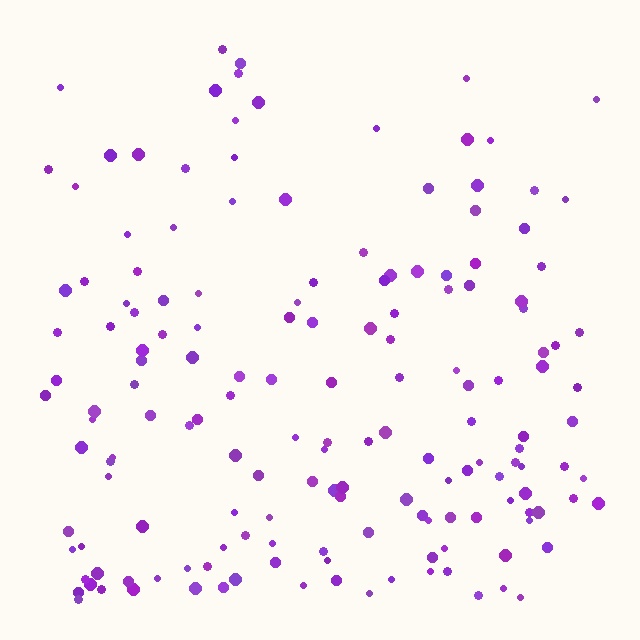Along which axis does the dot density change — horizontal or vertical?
Vertical.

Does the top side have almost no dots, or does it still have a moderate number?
Still a moderate number, just noticeably fewer than the bottom.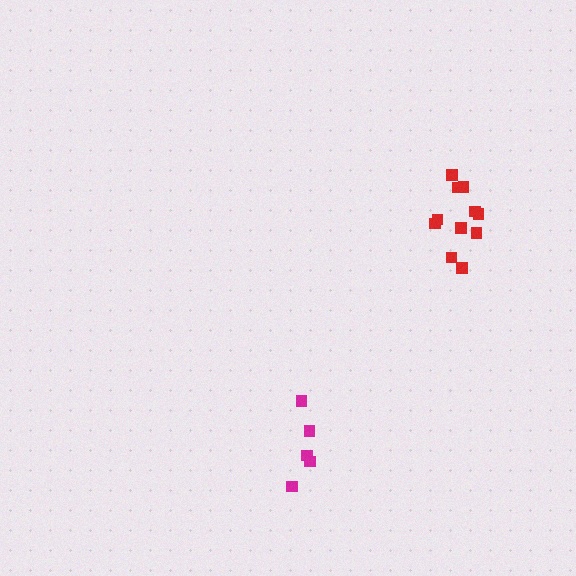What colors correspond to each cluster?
The clusters are colored: red, magenta.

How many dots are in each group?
Group 1: 11 dots, Group 2: 5 dots (16 total).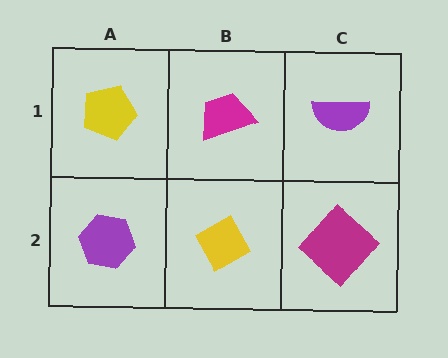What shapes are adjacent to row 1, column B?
A yellow diamond (row 2, column B), a yellow pentagon (row 1, column A), a purple semicircle (row 1, column C).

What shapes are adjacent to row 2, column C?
A purple semicircle (row 1, column C), a yellow diamond (row 2, column B).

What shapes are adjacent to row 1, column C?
A magenta diamond (row 2, column C), a magenta trapezoid (row 1, column B).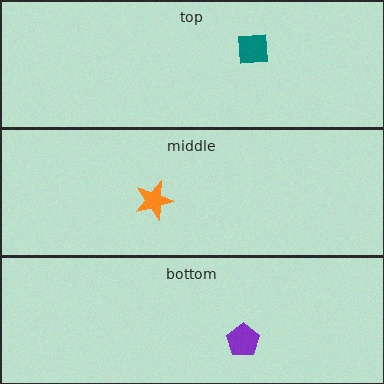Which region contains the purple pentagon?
The bottom region.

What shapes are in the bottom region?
The purple pentagon.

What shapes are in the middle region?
The orange star.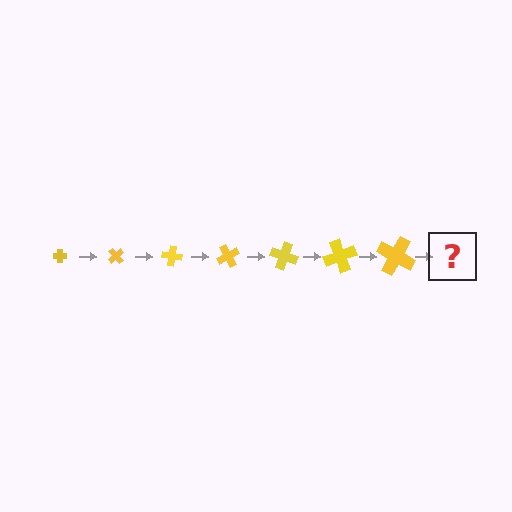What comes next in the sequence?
The next element should be a cross, larger than the previous one and rotated 350 degrees from the start.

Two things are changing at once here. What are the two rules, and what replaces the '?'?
The two rules are that the cross grows larger each step and it rotates 50 degrees each step. The '?' should be a cross, larger than the previous one and rotated 350 degrees from the start.